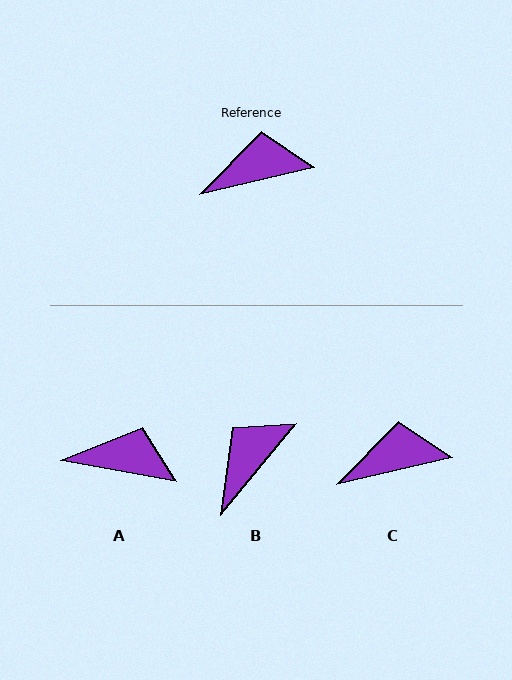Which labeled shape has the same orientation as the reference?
C.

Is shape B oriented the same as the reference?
No, it is off by about 37 degrees.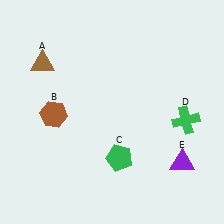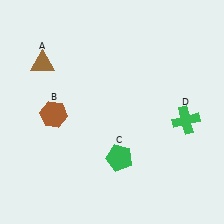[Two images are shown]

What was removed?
The purple triangle (E) was removed in Image 2.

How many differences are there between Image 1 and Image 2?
There is 1 difference between the two images.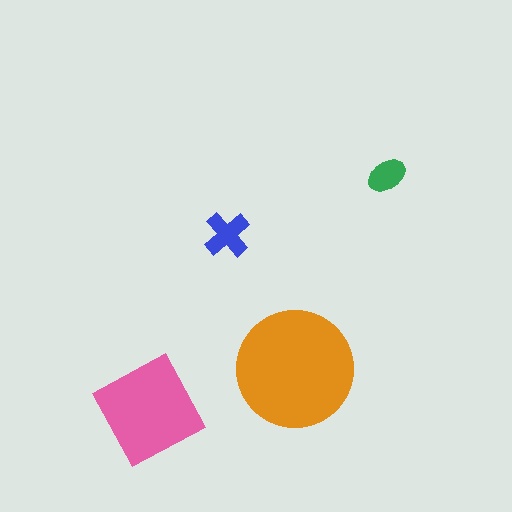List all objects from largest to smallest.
The orange circle, the pink square, the blue cross, the green ellipse.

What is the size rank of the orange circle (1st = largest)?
1st.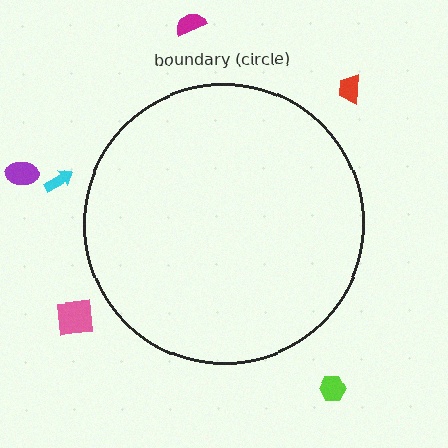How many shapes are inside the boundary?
0 inside, 6 outside.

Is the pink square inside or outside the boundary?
Outside.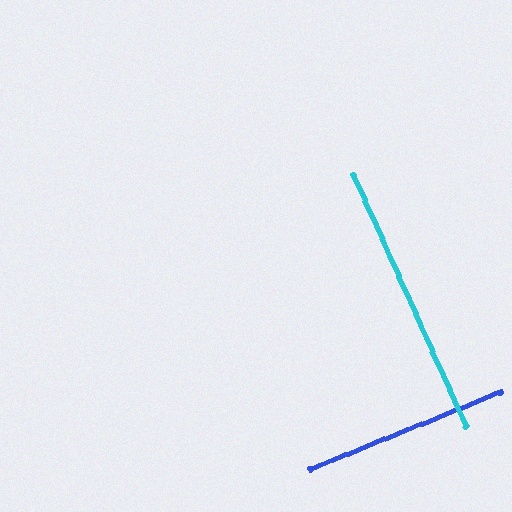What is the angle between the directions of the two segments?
Approximately 88 degrees.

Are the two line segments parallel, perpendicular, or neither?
Perpendicular — they meet at approximately 88°.